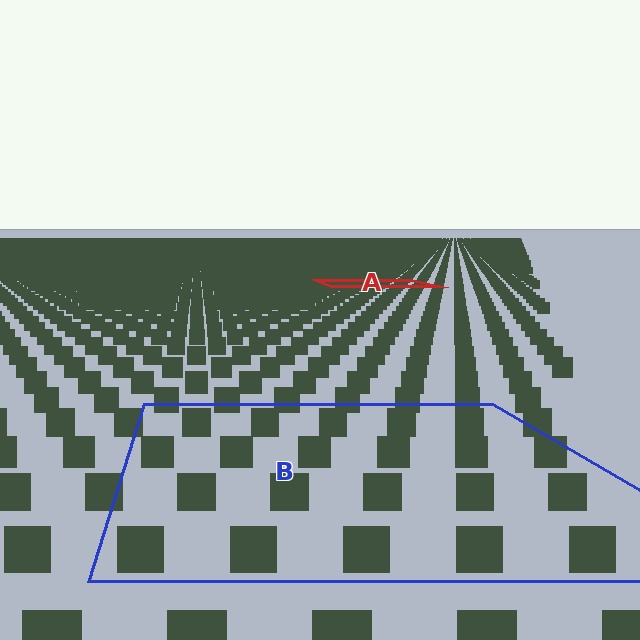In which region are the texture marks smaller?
The texture marks are smaller in region A, because it is farther away.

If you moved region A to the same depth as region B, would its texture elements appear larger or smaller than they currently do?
They would appear larger. At a closer depth, the same texture elements are projected at a bigger on-screen size.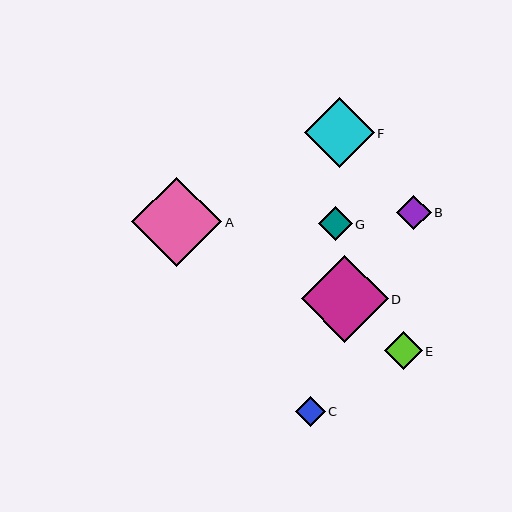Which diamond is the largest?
Diamond A is the largest with a size of approximately 90 pixels.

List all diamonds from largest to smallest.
From largest to smallest: A, D, F, E, B, G, C.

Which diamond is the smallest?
Diamond C is the smallest with a size of approximately 30 pixels.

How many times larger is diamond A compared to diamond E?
Diamond A is approximately 2.4 times the size of diamond E.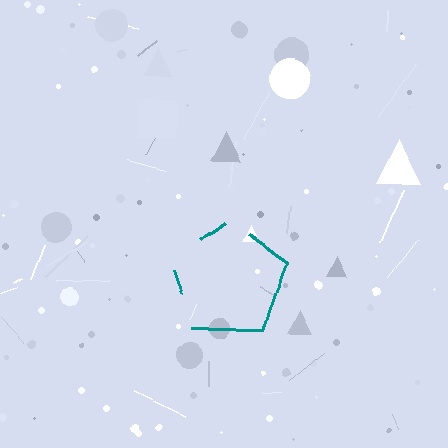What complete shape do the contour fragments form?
The contour fragments form a pentagon.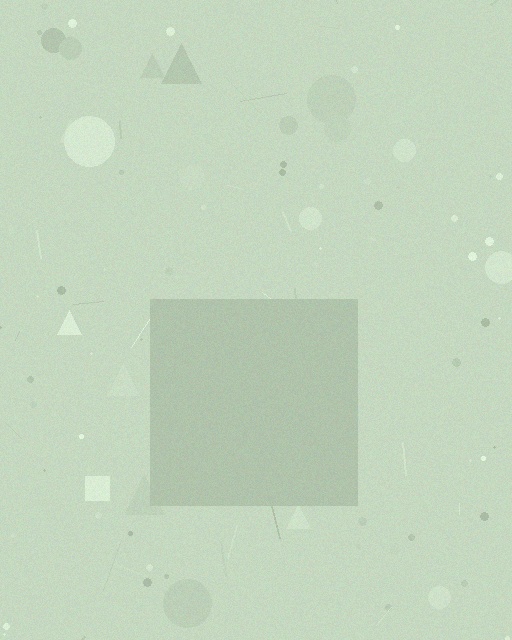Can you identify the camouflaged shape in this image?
The camouflaged shape is a square.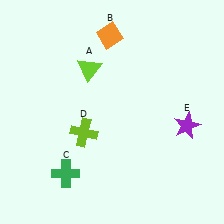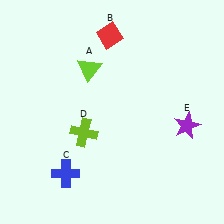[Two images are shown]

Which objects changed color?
B changed from orange to red. C changed from green to blue.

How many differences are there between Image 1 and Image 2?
There are 2 differences between the two images.